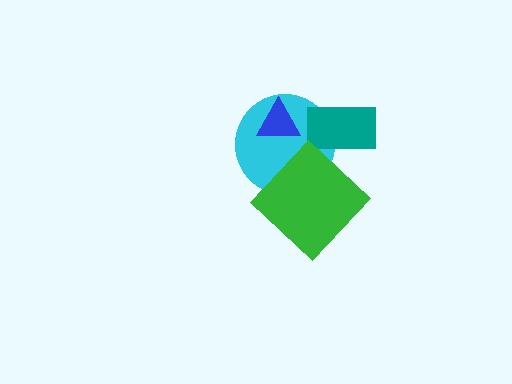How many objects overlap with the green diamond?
1 object overlaps with the green diamond.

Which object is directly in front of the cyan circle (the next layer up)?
The teal rectangle is directly in front of the cyan circle.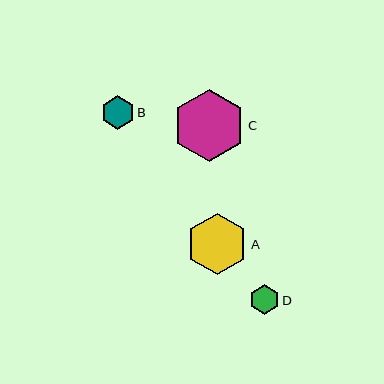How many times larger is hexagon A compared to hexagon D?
Hexagon A is approximately 2.1 times the size of hexagon D.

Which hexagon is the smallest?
Hexagon D is the smallest with a size of approximately 29 pixels.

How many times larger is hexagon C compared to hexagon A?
Hexagon C is approximately 1.2 times the size of hexagon A.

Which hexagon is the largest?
Hexagon C is the largest with a size of approximately 73 pixels.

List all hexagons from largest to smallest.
From largest to smallest: C, A, B, D.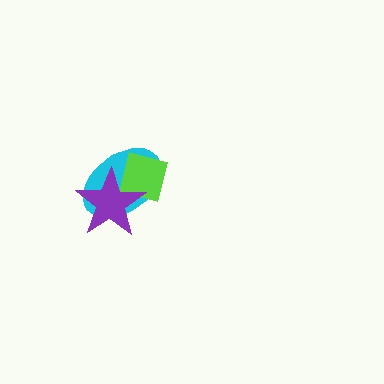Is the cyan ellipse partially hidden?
Yes, it is partially covered by another shape.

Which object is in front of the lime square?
The purple star is in front of the lime square.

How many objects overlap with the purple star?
2 objects overlap with the purple star.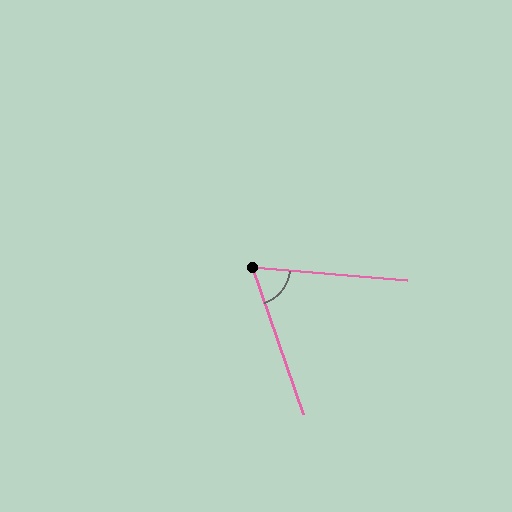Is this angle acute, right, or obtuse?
It is acute.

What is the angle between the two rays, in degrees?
Approximately 66 degrees.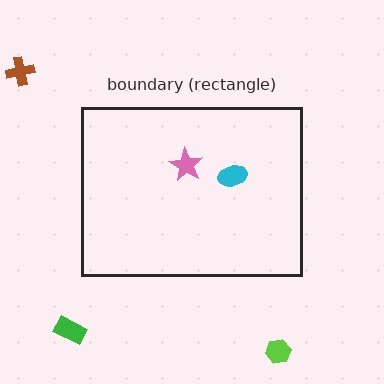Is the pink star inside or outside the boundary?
Inside.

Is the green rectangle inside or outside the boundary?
Outside.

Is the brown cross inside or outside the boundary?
Outside.